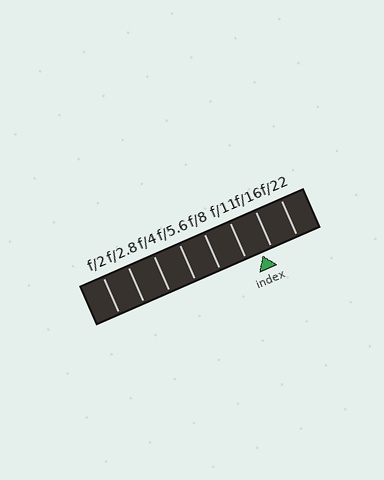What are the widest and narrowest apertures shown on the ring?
The widest aperture shown is f/2 and the narrowest is f/22.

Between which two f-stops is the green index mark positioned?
The index mark is between f/11 and f/16.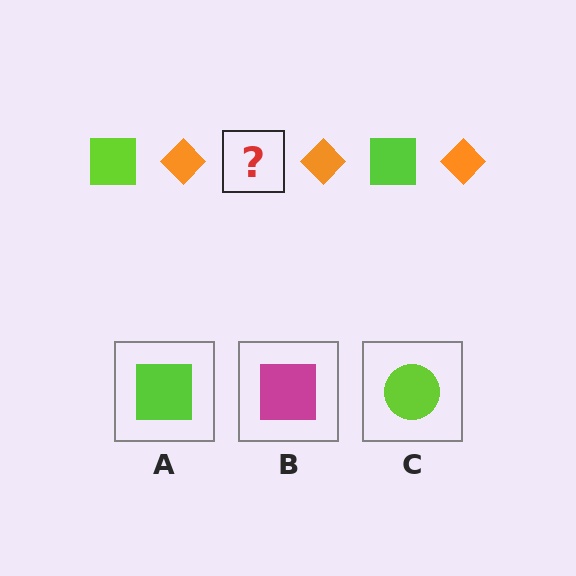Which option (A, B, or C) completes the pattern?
A.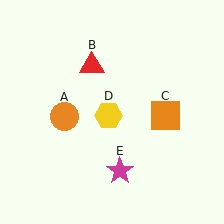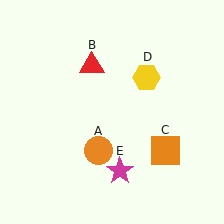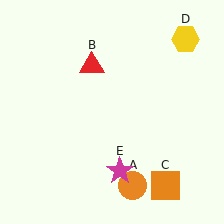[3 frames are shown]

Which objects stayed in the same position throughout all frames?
Red triangle (object B) and magenta star (object E) remained stationary.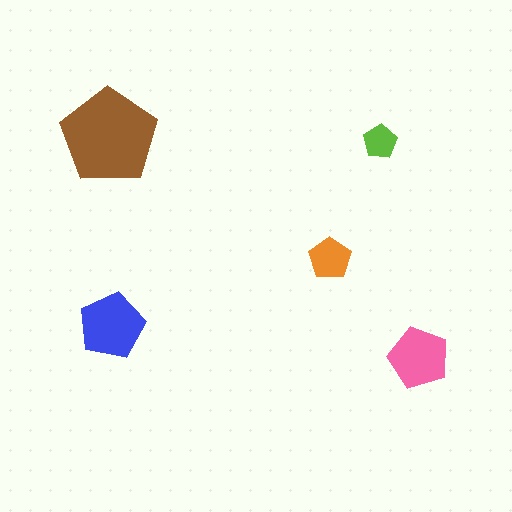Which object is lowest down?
The pink pentagon is bottommost.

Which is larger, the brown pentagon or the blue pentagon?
The brown one.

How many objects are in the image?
There are 5 objects in the image.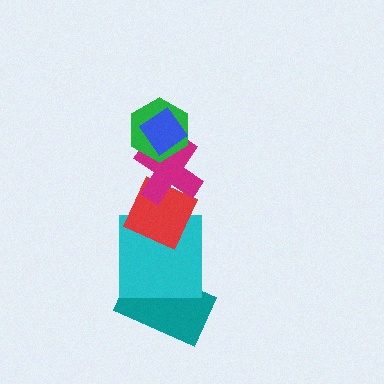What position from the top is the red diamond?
The red diamond is 4th from the top.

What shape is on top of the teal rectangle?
The cyan square is on top of the teal rectangle.